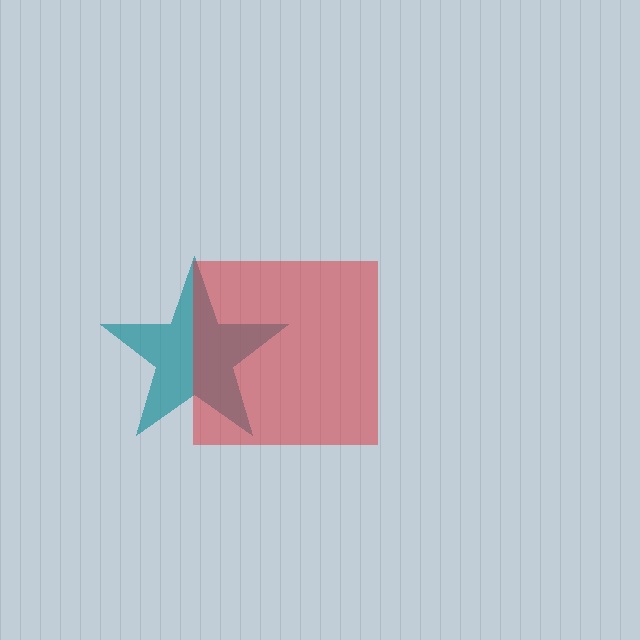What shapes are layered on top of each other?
The layered shapes are: a teal star, a red square.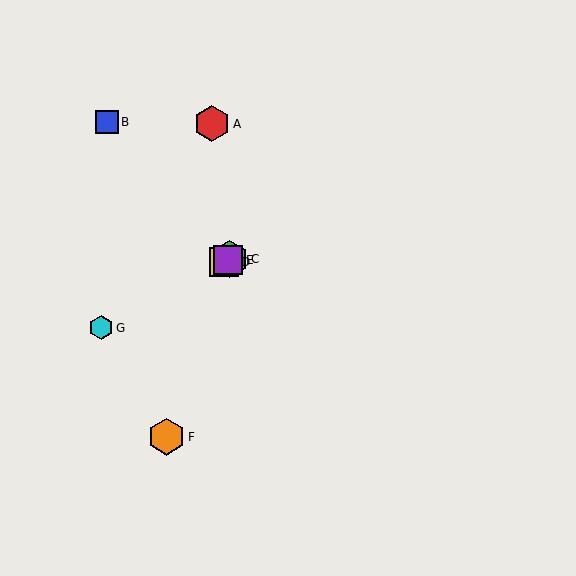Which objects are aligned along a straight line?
Objects C, D, E, G are aligned along a straight line.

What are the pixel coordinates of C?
Object C is at (230, 259).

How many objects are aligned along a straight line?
4 objects (C, D, E, G) are aligned along a straight line.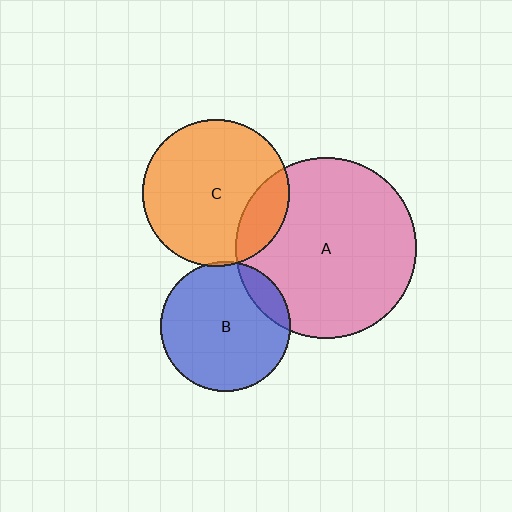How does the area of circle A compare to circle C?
Approximately 1.5 times.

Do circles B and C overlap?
Yes.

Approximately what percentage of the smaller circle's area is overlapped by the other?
Approximately 5%.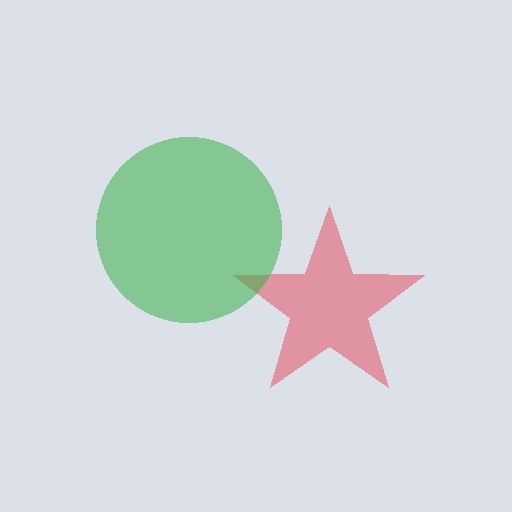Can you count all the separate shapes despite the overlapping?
Yes, there are 2 separate shapes.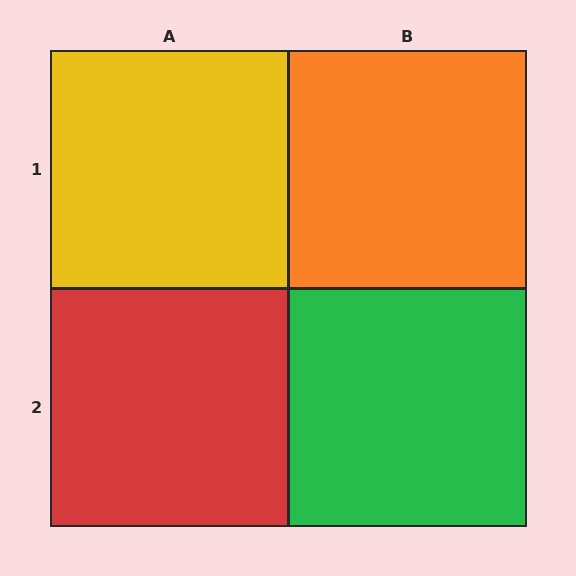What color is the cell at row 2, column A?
Red.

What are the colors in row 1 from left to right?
Yellow, orange.